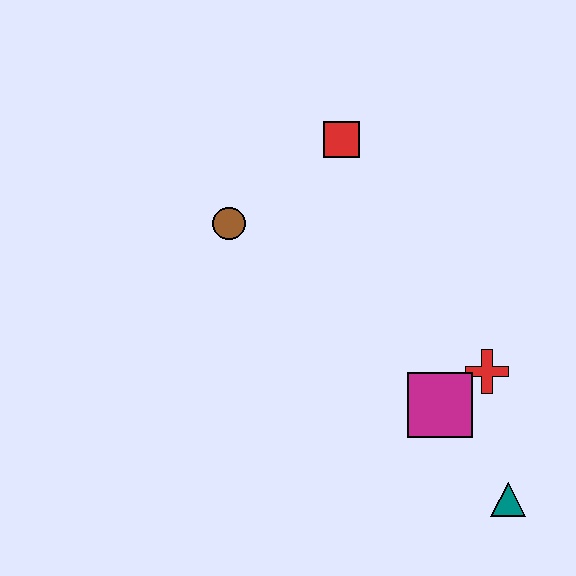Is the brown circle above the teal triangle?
Yes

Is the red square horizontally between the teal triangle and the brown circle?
Yes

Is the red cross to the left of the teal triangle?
Yes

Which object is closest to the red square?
The brown circle is closest to the red square.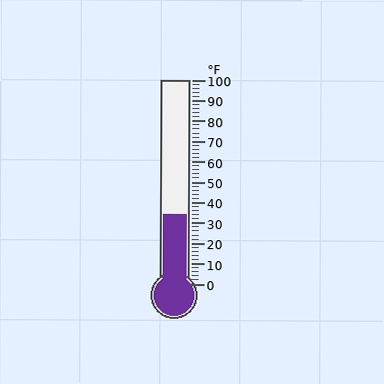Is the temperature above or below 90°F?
The temperature is below 90°F.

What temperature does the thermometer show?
The thermometer shows approximately 34°F.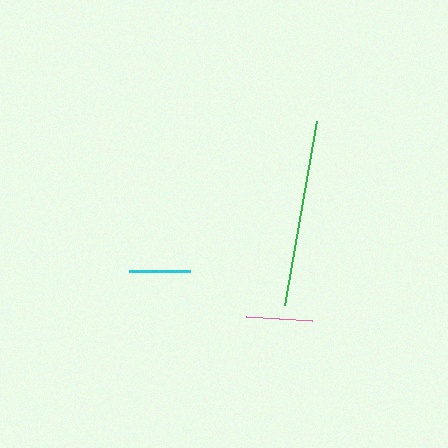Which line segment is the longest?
The green line is the longest at approximately 187 pixels.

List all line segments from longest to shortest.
From longest to shortest: green, pink, cyan.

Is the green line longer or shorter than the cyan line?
The green line is longer than the cyan line.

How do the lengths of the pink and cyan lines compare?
The pink and cyan lines are approximately the same length.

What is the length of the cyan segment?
The cyan segment is approximately 61 pixels long.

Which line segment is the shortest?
The cyan line is the shortest at approximately 61 pixels.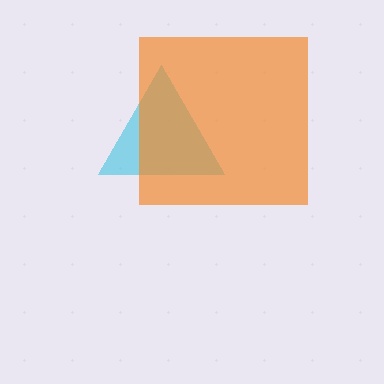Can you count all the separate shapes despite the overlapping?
Yes, there are 2 separate shapes.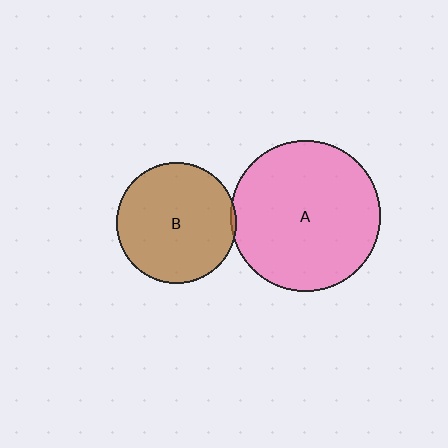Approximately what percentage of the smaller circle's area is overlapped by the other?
Approximately 5%.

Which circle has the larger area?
Circle A (pink).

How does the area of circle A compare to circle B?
Approximately 1.6 times.